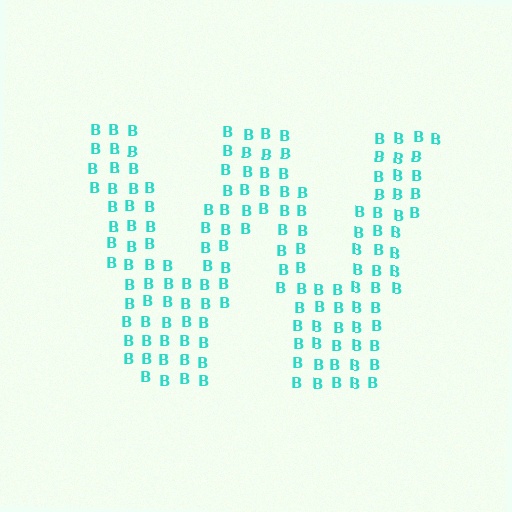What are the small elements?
The small elements are letter B's.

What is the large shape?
The large shape is the letter W.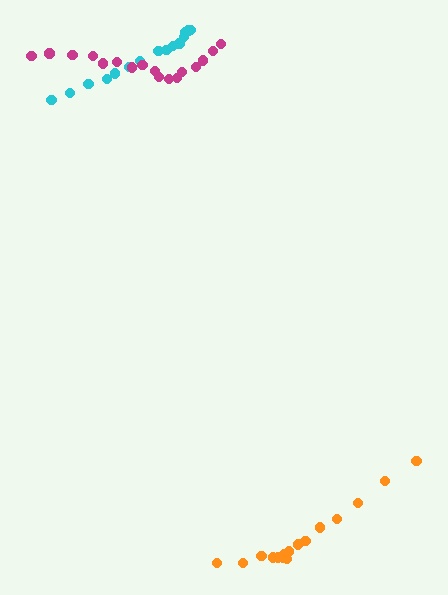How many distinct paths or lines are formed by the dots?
There are 3 distinct paths.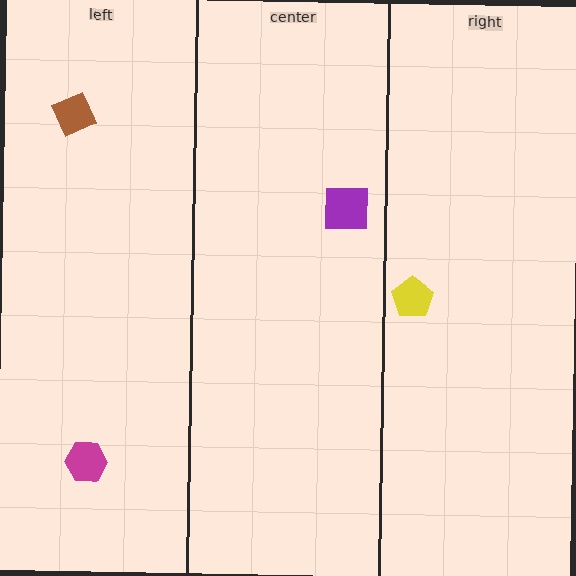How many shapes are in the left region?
2.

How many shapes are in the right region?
1.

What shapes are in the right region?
The yellow pentagon.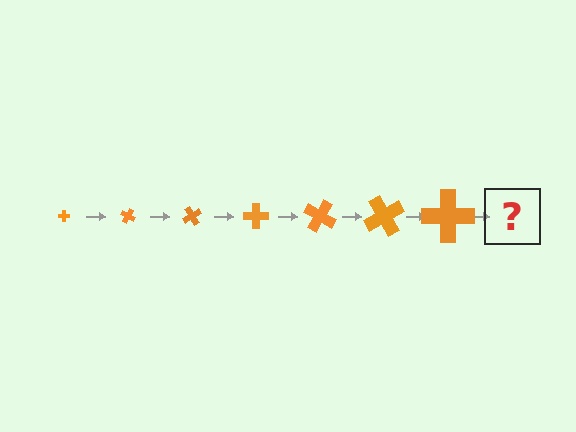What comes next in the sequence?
The next element should be a cross, larger than the previous one and rotated 210 degrees from the start.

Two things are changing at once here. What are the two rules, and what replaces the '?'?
The two rules are that the cross grows larger each step and it rotates 30 degrees each step. The '?' should be a cross, larger than the previous one and rotated 210 degrees from the start.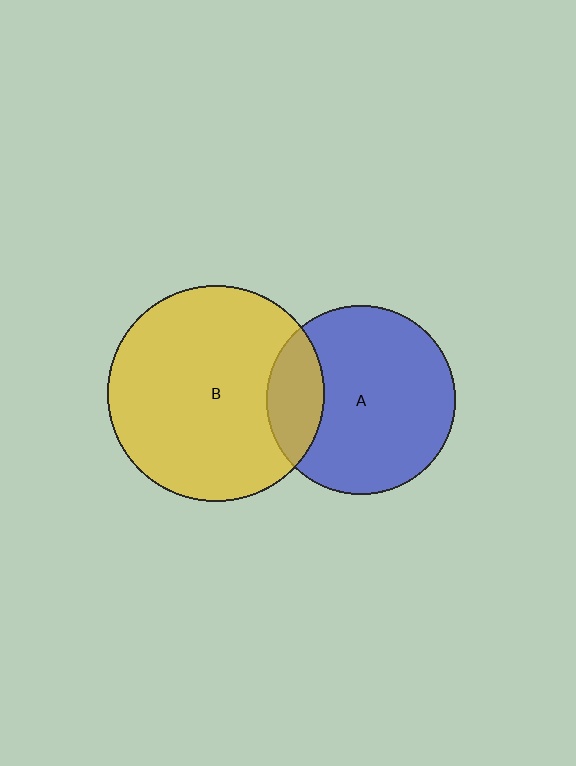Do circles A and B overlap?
Yes.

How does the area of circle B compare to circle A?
Approximately 1.3 times.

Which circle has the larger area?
Circle B (yellow).